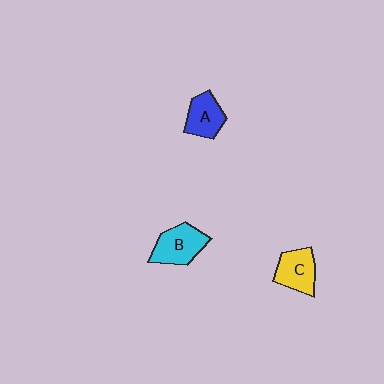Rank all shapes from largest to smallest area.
From largest to smallest: B (cyan), C (yellow), A (blue).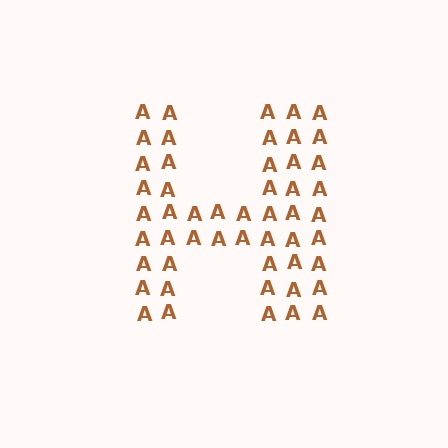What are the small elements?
The small elements are letter A's.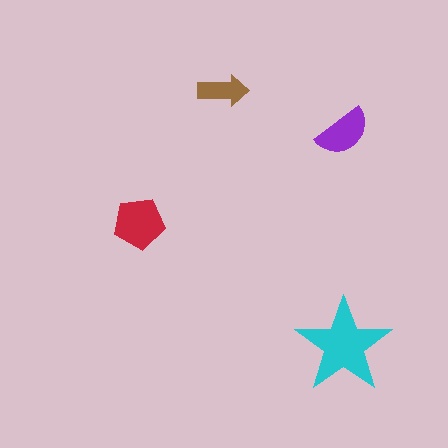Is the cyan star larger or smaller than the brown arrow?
Larger.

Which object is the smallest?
The brown arrow.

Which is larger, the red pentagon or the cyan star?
The cyan star.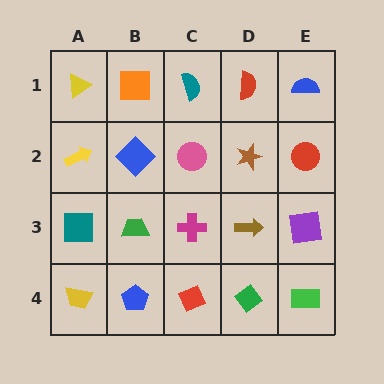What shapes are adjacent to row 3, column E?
A red circle (row 2, column E), a green rectangle (row 4, column E), a brown arrow (row 3, column D).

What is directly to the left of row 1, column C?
An orange square.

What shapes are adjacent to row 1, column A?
A yellow arrow (row 2, column A), an orange square (row 1, column B).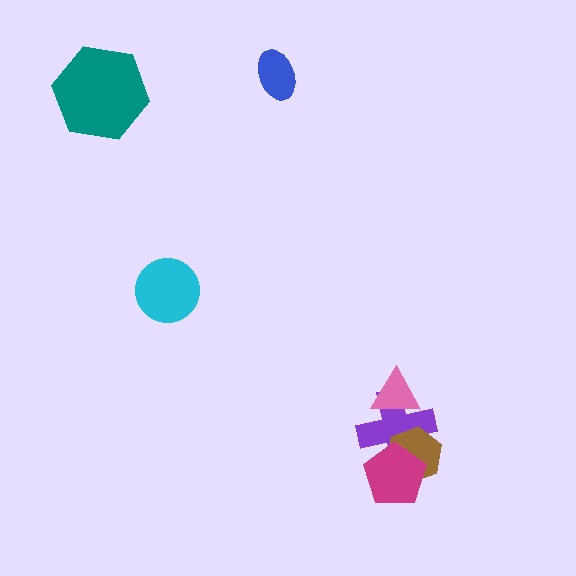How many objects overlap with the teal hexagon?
0 objects overlap with the teal hexagon.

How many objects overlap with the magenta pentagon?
2 objects overlap with the magenta pentagon.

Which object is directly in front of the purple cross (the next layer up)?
The brown hexagon is directly in front of the purple cross.